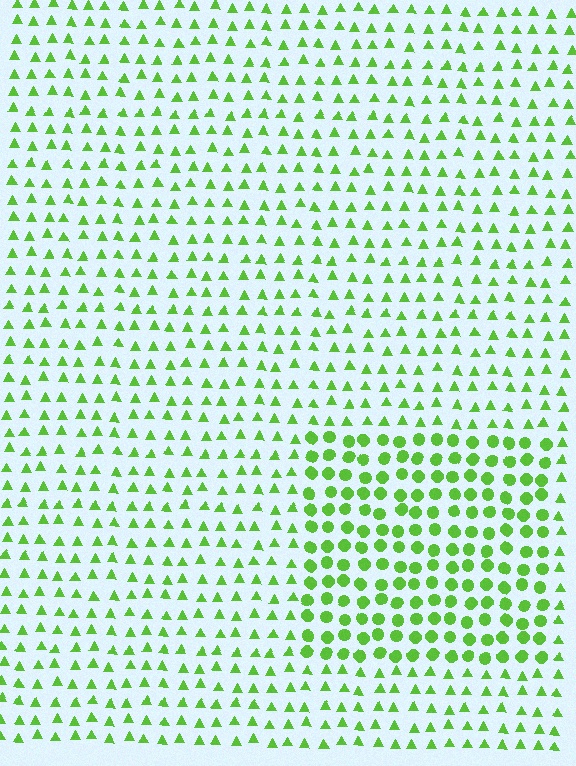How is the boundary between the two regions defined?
The boundary is defined by a change in element shape: circles inside vs. triangles outside. All elements share the same color and spacing.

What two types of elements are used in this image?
The image uses circles inside the rectangle region and triangles outside it.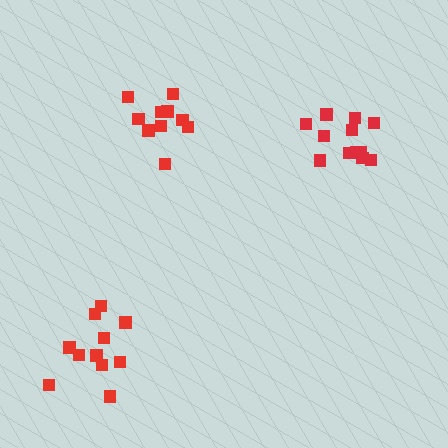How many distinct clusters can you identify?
There are 3 distinct clusters.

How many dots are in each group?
Group 1: 13 dots, Group 2: 12 dots, Group 3: 10 dots (35 total).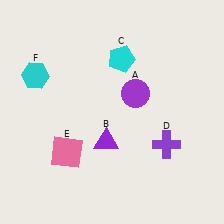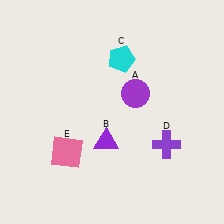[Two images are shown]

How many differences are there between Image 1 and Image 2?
There is 1 difference between the two images.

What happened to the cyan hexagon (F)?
The cyan hexagon (F) was removed in Image 2. It was in the top-left area of Image 1.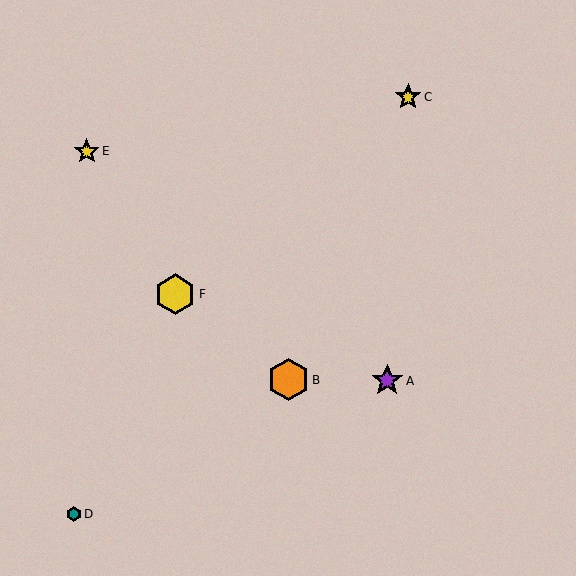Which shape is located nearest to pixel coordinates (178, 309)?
The yellow hexagon (labeled F) at (175, 294) is nearest to that location.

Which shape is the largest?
The orange hexagon (labeled B) is the largest.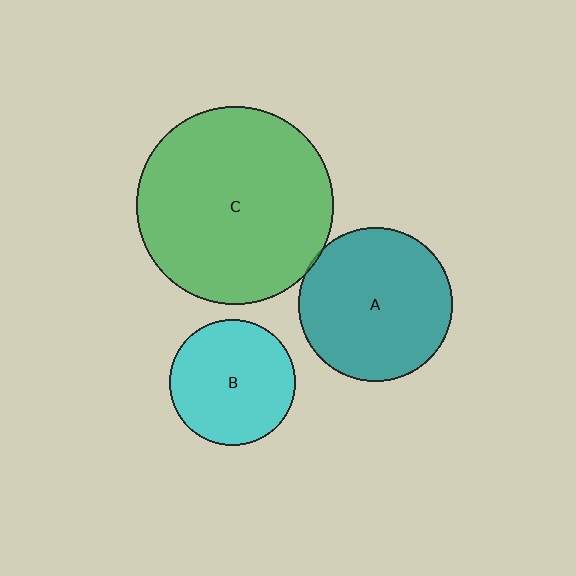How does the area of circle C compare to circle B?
Approximately 2.5 times.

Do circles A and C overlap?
Yes.